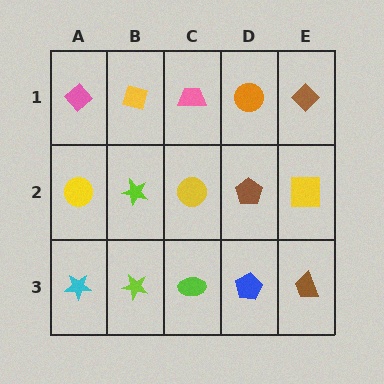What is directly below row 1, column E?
A yellow square.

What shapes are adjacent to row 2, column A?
A pink diamond (row 1, column A), a cyan star (row 3, column A), a lime star (row 2, column B).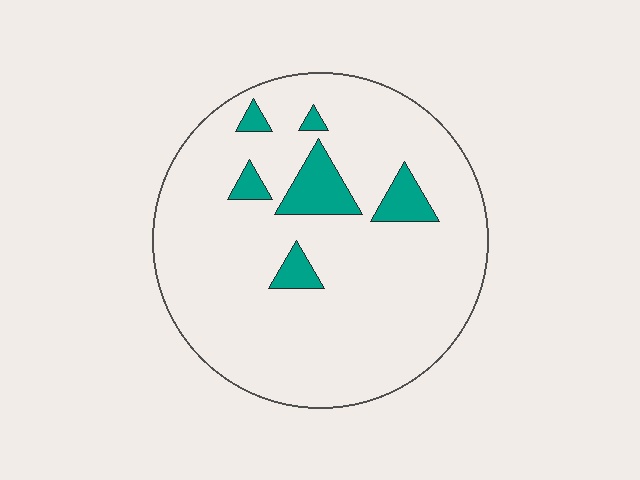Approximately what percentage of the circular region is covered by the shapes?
Approximately 10%.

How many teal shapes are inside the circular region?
6.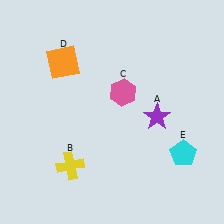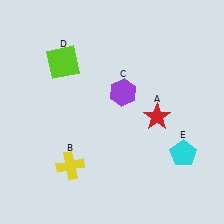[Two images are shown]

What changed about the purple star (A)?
In Image 1, A is purple. In Image 2, it changed to red.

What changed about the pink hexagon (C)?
In Image 1, C is pink. In Image 2, it changed to purple.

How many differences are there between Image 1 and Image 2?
There are 3 differences between the two images.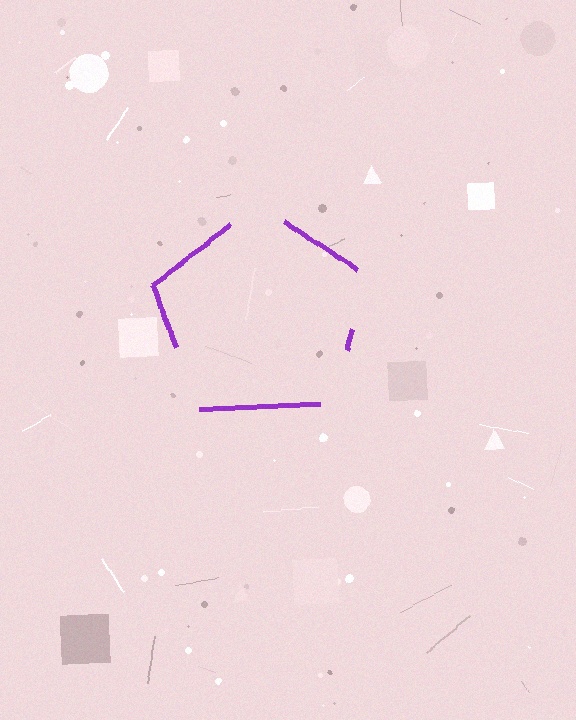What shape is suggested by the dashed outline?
The dashed outline suggests a pentagon.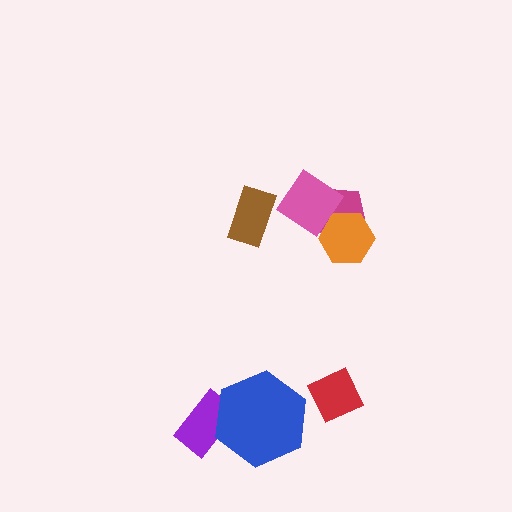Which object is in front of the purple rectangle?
The blue hexagon is in front of the purple rectangle.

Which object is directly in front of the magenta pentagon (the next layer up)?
The orange hexagon is directly in front of the magenta pentagon.